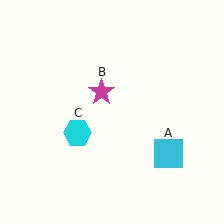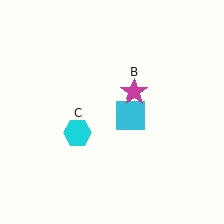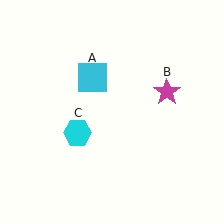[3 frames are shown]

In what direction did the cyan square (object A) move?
The cyan square (object A) moved up and to the left.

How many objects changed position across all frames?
2 objects changed position: cyan square (object A), magenta star (object B).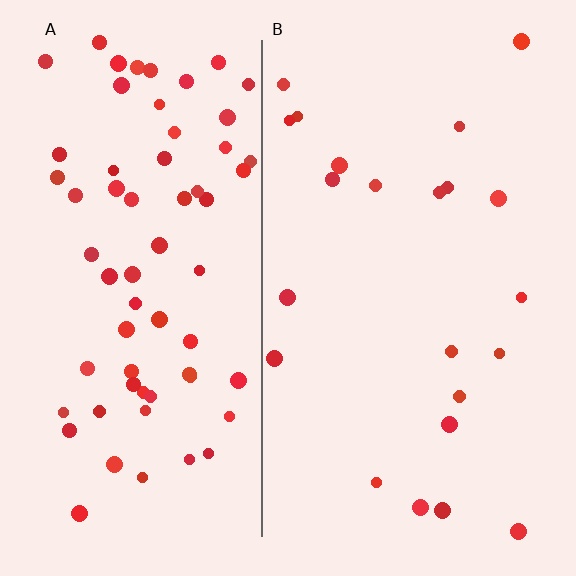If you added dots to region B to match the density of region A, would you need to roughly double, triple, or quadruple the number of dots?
Approximately triple.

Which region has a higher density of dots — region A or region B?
A (the left).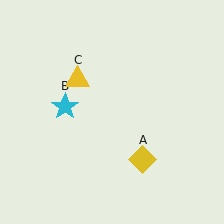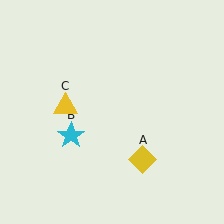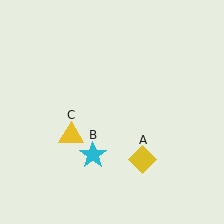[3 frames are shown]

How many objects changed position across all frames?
2 objects changed position: cyan star (object B), yellow triangle (object C).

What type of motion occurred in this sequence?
The cyan star (object B), yellow triangle (object C) rotated counterclockwise around the center of the scene.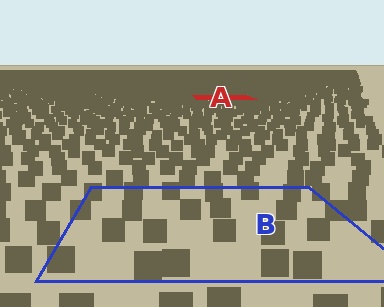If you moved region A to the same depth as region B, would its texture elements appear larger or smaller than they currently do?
They would appear larger. At a closer depth, the same texture elements are projected at a bigger on-screen size.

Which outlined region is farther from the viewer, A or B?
Region A is farther from the viewer — the texture elements inside it appear smaller and more densely packed.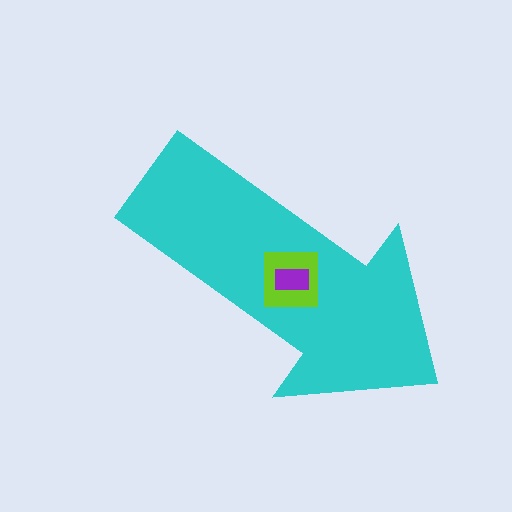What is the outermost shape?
The cyan arrow.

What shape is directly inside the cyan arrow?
The lime square.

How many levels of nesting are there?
3.